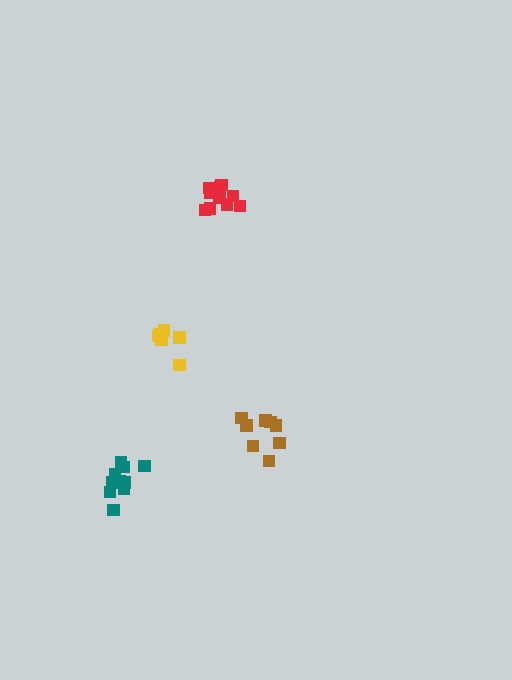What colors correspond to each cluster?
The clusters are colored: red, teal, yellow, brown.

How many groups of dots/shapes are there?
There are 4 groups.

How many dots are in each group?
Group 1: 11 dots, Group 2: 10 dots, Group 3: 6 dots, Group 4: 8 dots (35 total).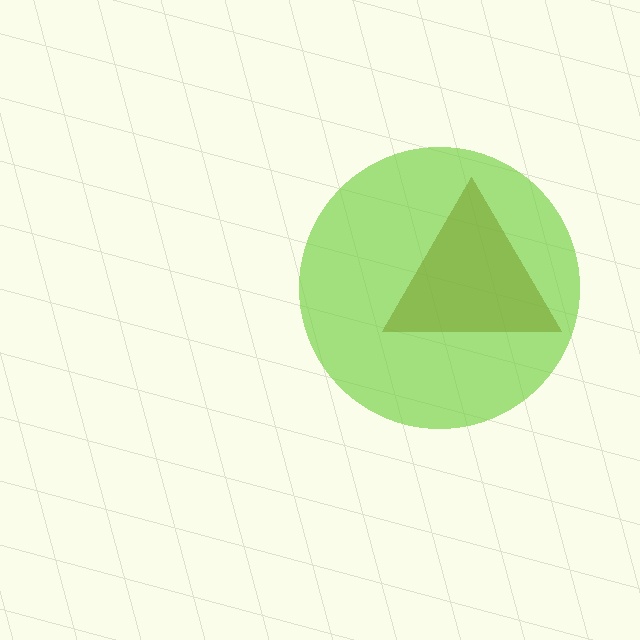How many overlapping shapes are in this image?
There are 2 overlapping shapes in the image.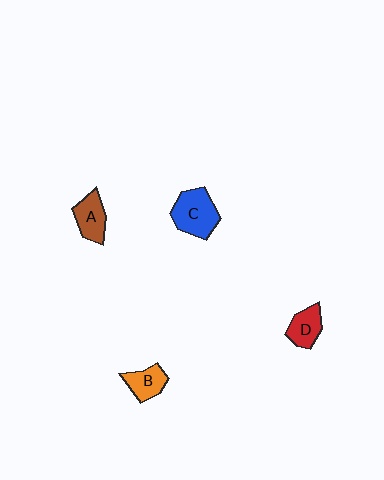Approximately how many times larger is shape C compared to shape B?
Approximately 1.6 times.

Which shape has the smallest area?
Shape B (orange).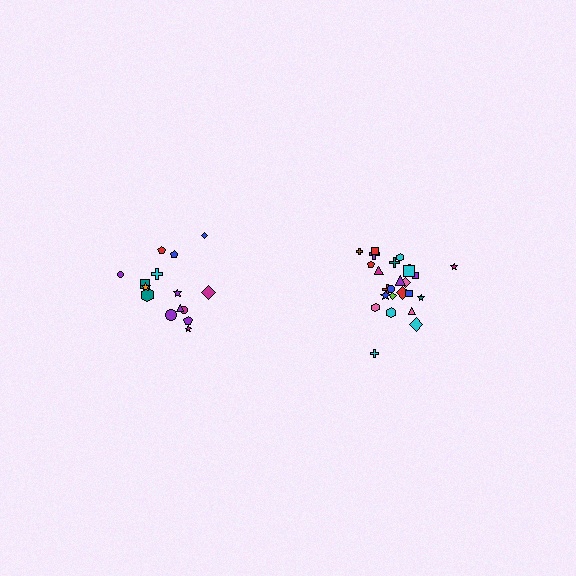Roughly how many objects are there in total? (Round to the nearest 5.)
Roughly 40 objects in total.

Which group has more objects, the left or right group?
The right group.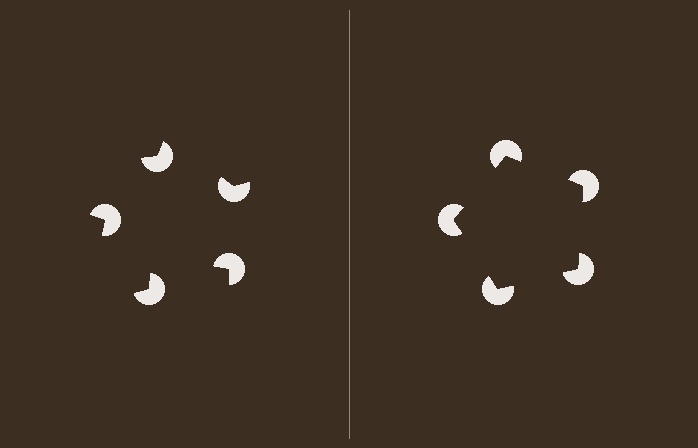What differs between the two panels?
The pac-man discs are positioned identically on both sides; only the wedge orientations differ. On the right they align to a pentagon; on the left they are misaligned.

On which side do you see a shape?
An illusory pentagon appears on the right side. On the left side the wedge cuts are rotated, so no coherent shape forms.